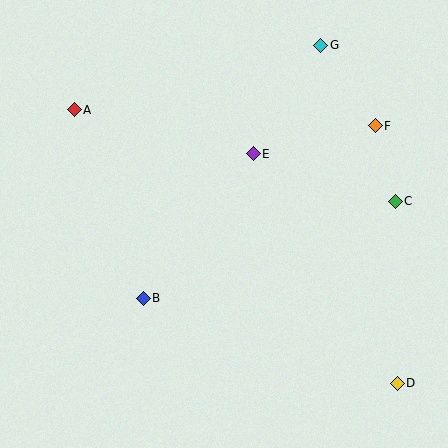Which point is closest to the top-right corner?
Point G is closest to the top-right corner.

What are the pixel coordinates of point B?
Point B is at (143, 298).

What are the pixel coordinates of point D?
Point D is at (397, 383).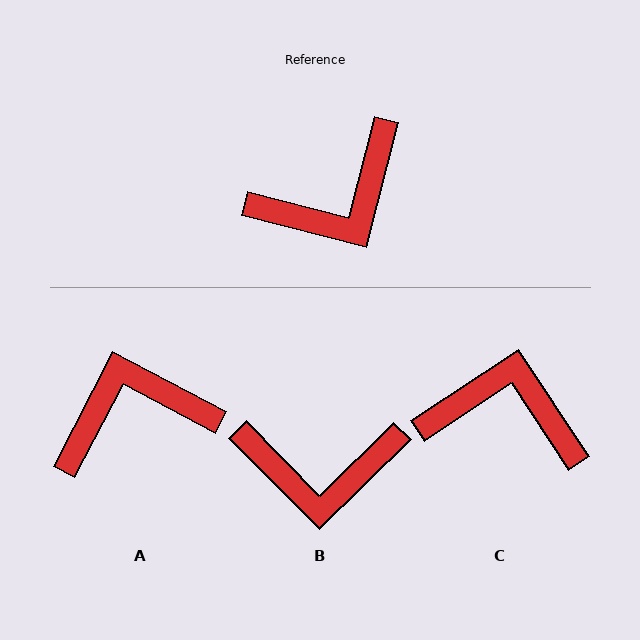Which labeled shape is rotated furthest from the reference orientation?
A, about 167 degrees away.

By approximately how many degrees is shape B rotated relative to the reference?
Approximately 31 degrees clockwise.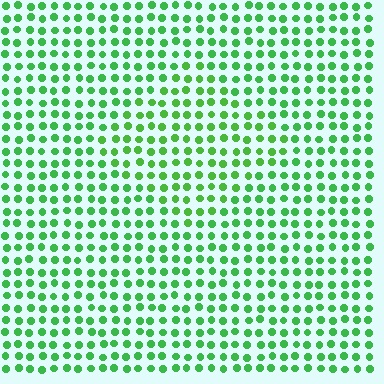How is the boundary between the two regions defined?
The boundary is defined purely by a slight shift in hue (about 14 degrees). Spacing, size, and orientation are identical on both sides.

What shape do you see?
I see a diamond.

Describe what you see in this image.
The image is filled with small green elements in a uniform arrangement. A diamond-shaped region is visible where the elements are tinted to a slightly different hue, forming a subtle color boundary.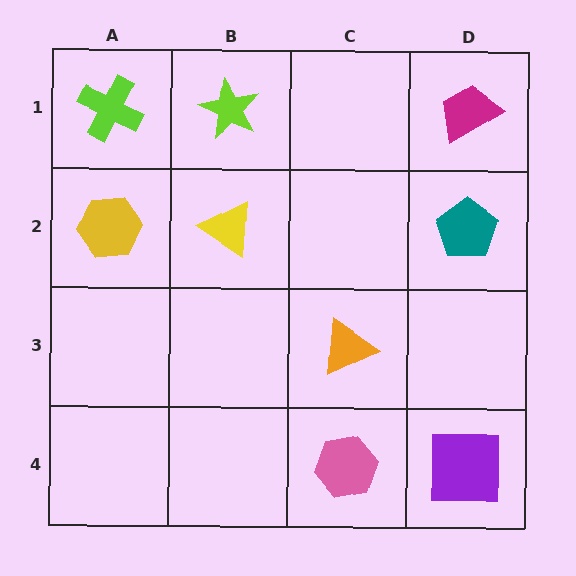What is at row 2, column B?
A yellow triangle.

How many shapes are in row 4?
2 shapes.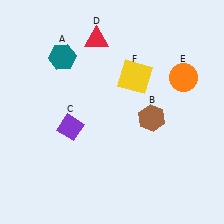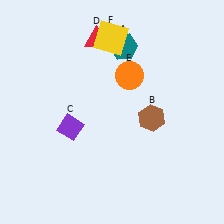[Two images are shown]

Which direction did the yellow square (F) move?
The yellow square (F) moved up.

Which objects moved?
The objects that moved are: the teal hexagon (A), the orange circle (E), the yellow square (F).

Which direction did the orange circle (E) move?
The orange circle (E) moved left.